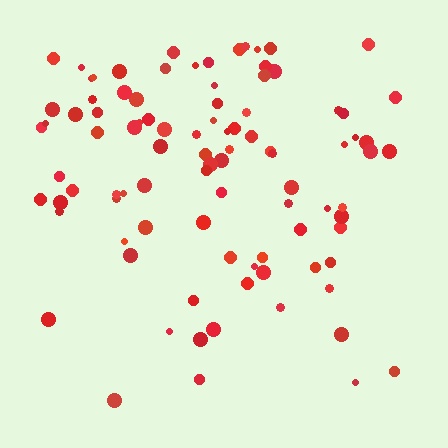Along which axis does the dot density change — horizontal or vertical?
Vertical.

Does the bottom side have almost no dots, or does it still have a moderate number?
Still a moderate number, just noticeably fewer than the top.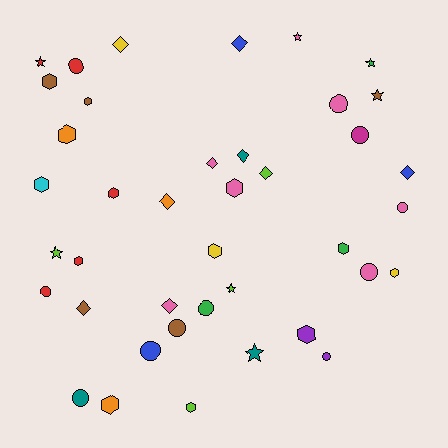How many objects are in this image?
There are 40 objects.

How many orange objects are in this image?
There are 3 orange objects.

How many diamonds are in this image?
There are 9 diamonds.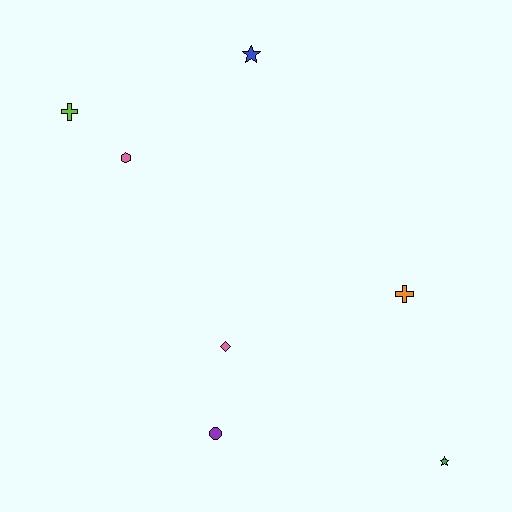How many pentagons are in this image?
There are no pentagons.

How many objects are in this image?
There are 7 objects.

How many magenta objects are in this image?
There are no magenta objects.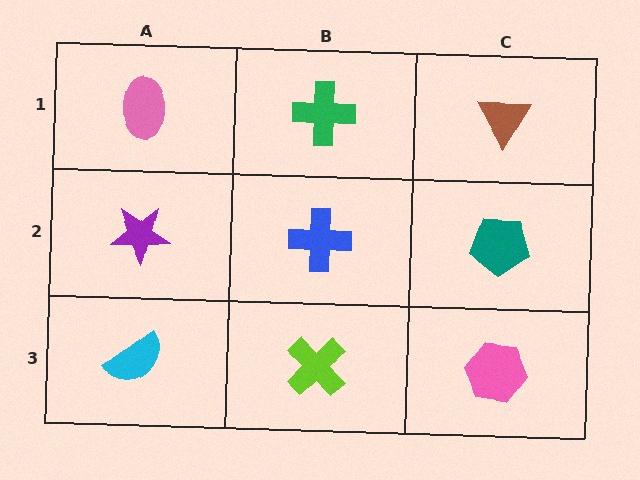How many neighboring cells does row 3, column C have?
2.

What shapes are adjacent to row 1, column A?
A purple star (row 2, column A), a green cross (row 1, column B).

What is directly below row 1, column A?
A purple star.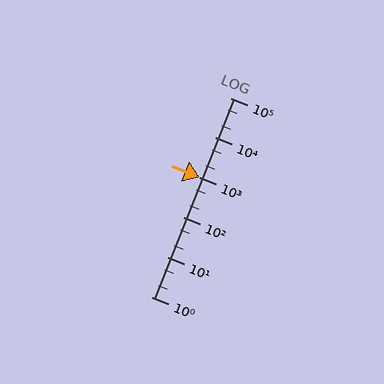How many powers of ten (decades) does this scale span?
The scale spans 5 decades, from 1 to 100000.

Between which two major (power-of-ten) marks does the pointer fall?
The pointer is between 1000 and 10000.